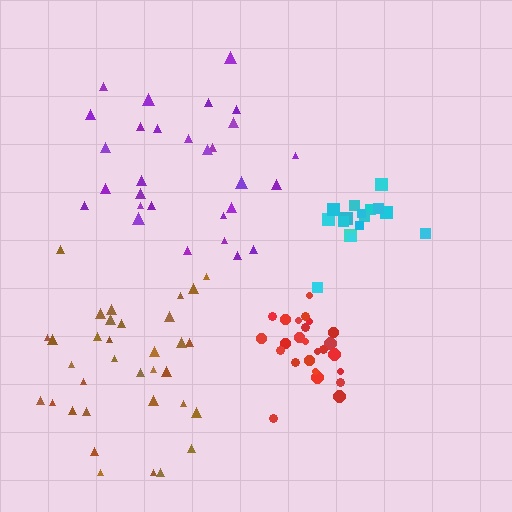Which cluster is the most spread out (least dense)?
Purple.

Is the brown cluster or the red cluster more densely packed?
Red.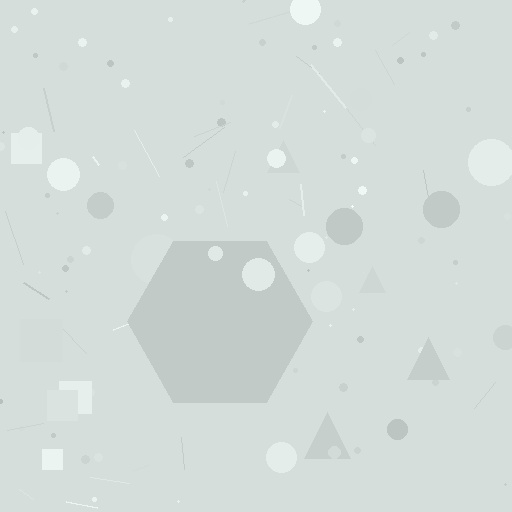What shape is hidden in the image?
A hexagon is hidden in the image.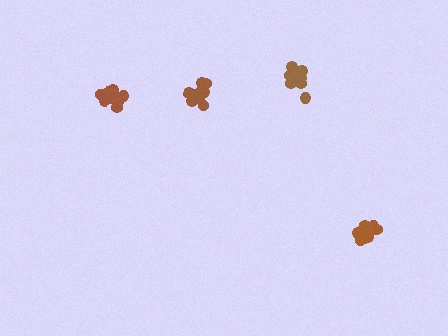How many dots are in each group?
Group 1: 11 dots, Group 2: 13 dots, Group 3: 12 dots, Group 4: 11 dots (47 total).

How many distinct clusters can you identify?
There are 4 distinct clusters.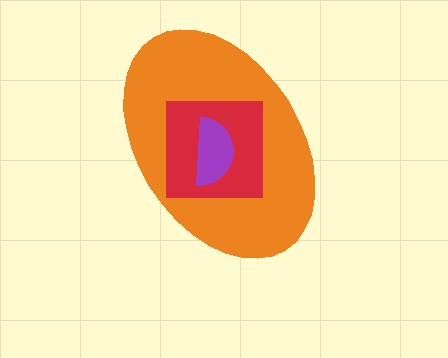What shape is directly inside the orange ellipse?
The red square.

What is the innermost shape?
The purple semicircle.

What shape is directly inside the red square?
The purple semicircle.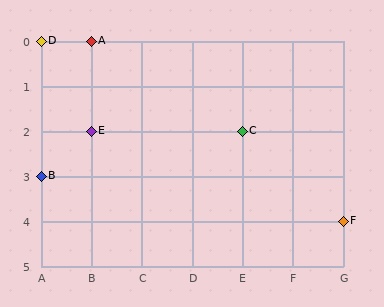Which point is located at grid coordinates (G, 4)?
Point F is at (G, 4).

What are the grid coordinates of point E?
Point E is at grid coordinates (B, 2).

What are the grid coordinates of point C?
Point C is at grid coordinates (E, 2).